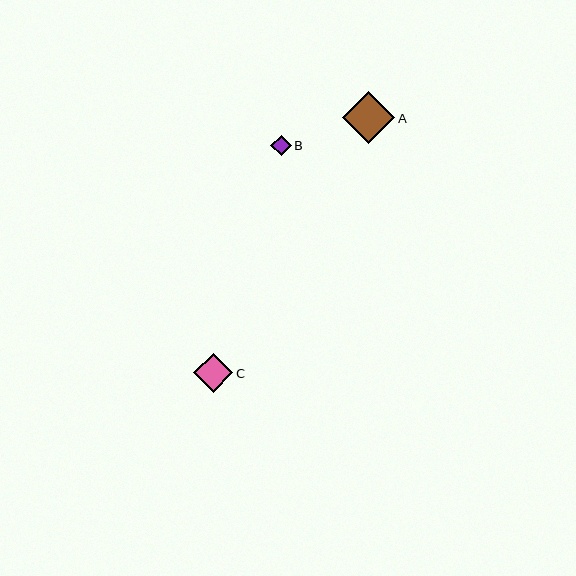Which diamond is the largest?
Diamond A is the largest with a size of approximately 52 pixels.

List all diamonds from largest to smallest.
From largest to smallest: A, C, B.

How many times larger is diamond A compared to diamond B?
Diamond A is approximately 2.5 times the size of diamond B.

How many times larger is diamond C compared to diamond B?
Diamond C is approximately 1.9 times the size of diamond B.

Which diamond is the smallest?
Diamond B is the smallest with a size of approximately 20 pixels.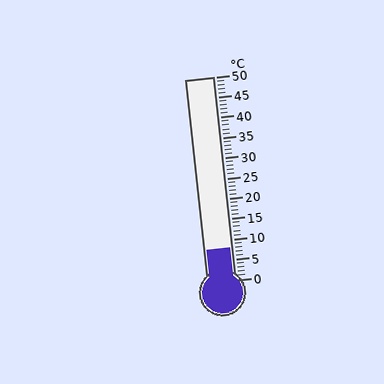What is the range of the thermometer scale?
The thermometer scale ranges from 0°C to 50°C.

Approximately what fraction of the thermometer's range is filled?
The thermometer is filled to approximately 15% of its range.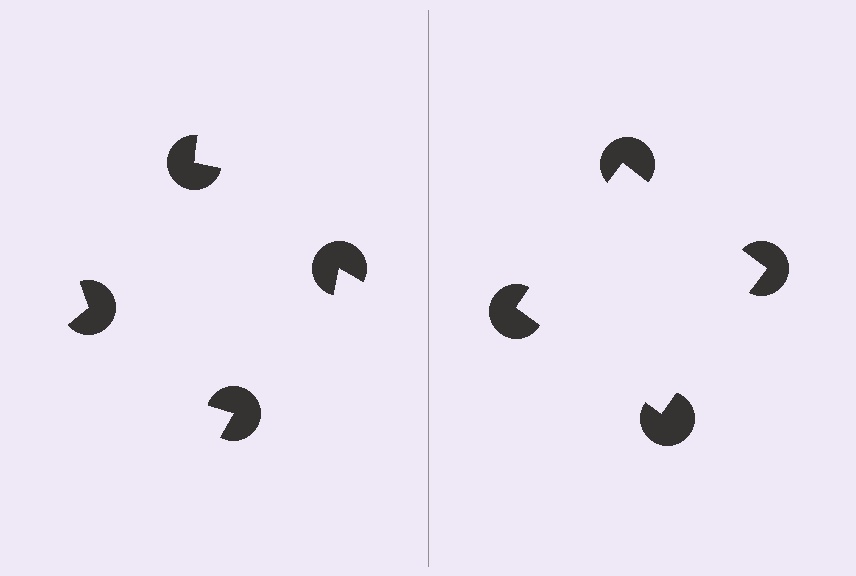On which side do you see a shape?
An illusory square appears on the right side. On the left side the wedge cuts are rotated, so no coherent shape forms.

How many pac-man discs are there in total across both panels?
8 — 4 on each side.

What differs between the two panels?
The pac-man discs are positioned identically on both sides; only the wedge orientations differ. On the right they align to a square; on the left they are misaligned.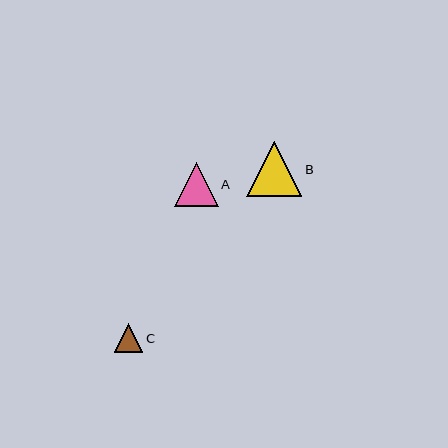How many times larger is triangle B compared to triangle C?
Triangle B is approximately 1.9 times the size of triangle C.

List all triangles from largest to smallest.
From largest to smallest: B, A, C.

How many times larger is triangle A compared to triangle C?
Triangle A is approximately 1.5 times the size of triangle C.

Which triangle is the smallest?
Triangle C is the smallest with a size of approximately 29 pixels.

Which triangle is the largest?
Triangle B is the largest with a size of approximately 55 pixels.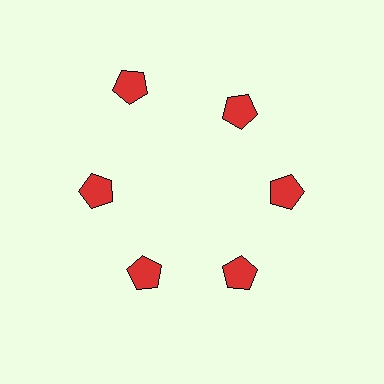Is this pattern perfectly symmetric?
No. The 6 red pentagons are arranged in a ring, but one element near the 11 o'clock position is pushed outward from the center, breaking the 6-fold rotational symmetry.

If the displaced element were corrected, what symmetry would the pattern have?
It would have 6-fold rotational symmetry — the pattern would map onto itself every 60 degrees.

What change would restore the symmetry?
The symmetry would be restored by moving it inward, back onto the ring so that all 6 pentagons sit at equal angles and equal distance from the center.